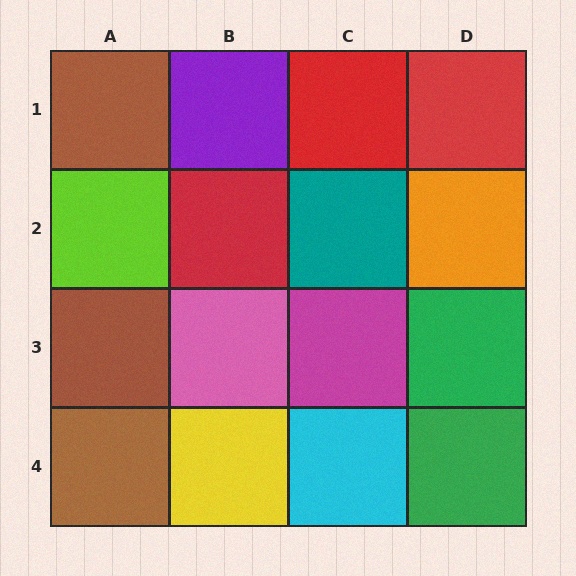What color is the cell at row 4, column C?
Cyan.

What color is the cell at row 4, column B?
Yellow.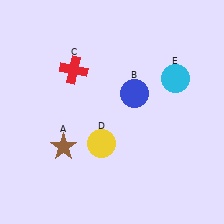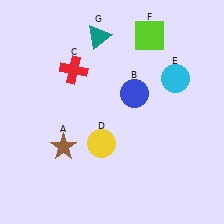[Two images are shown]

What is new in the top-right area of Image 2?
A lime square (F) was added in the top-right area of Image 2.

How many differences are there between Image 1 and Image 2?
There are 2 differences between the two images.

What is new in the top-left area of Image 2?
A teal triangle (G) was added in the top-left area of Image 2.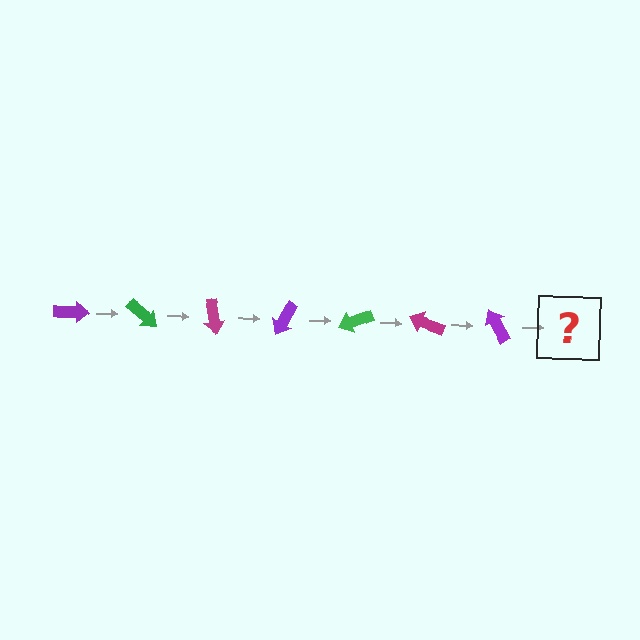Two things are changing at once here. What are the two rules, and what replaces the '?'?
The two rules are that it rotates 40 degrees each step and the color cycles through purple, green, and magenta. The '?' should be a green arrow, rotated 280 degrees from the start.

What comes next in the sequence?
The next element should be a green arrow, rotated 280 degrees from the start.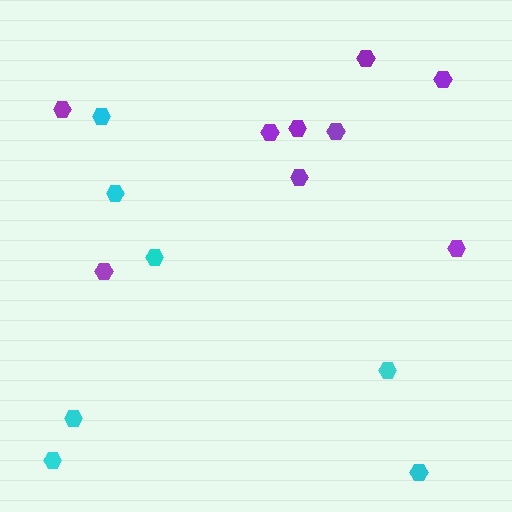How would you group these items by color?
There are 2 groups: one group of cyan hexagons (7) and one group of purple hexagons (9).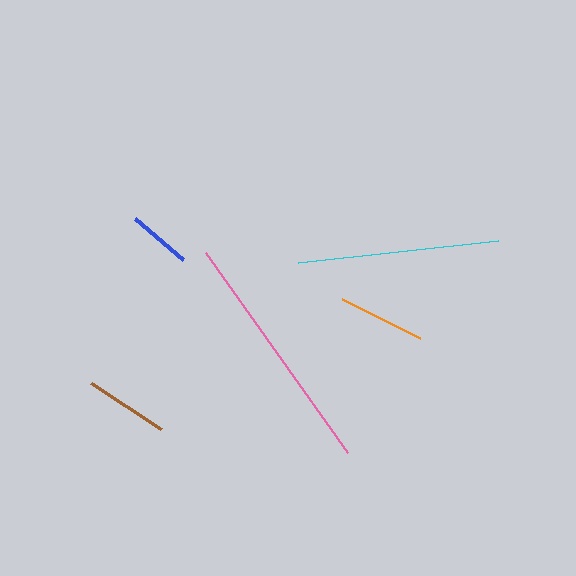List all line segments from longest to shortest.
From longest to shortest: pink, cyan, orange, brown, blue.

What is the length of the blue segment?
The blue segment is approximately 63 pixels long.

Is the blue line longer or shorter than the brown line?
The brown line is longer than the blue line.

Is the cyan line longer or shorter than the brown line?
The cyan line is longer than the brown line.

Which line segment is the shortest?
The blue line is the shortest at approximately 63 pixels.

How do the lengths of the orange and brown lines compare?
The orange and brown lines are approximately the same length.